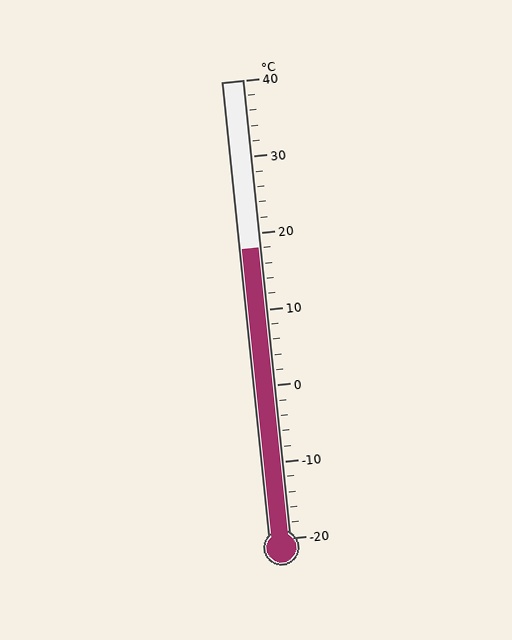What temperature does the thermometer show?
The thermometer shows approximately 18°C.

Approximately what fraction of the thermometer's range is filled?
The thermometer is filled to approximately 65% of its range.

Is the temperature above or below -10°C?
The temperature is above -10°C.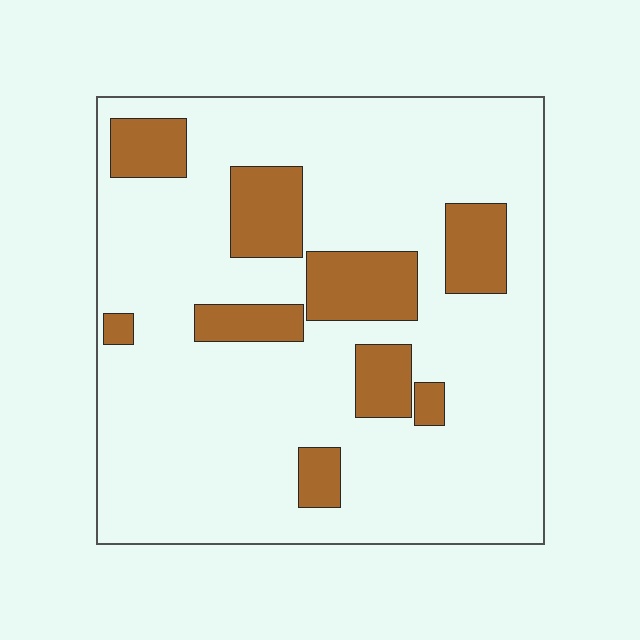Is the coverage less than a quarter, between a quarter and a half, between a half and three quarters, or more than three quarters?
Less than a quarter.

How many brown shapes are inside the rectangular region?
9.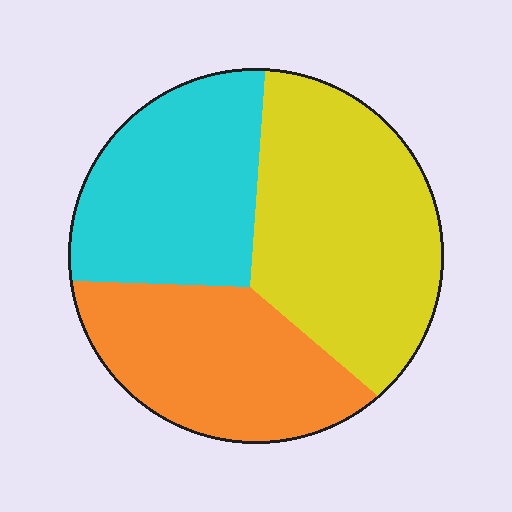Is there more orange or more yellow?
Yellow.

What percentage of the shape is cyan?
Cyan takes up between a sixth and a third of the shape.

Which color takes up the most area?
Yellow, at roughly 40%.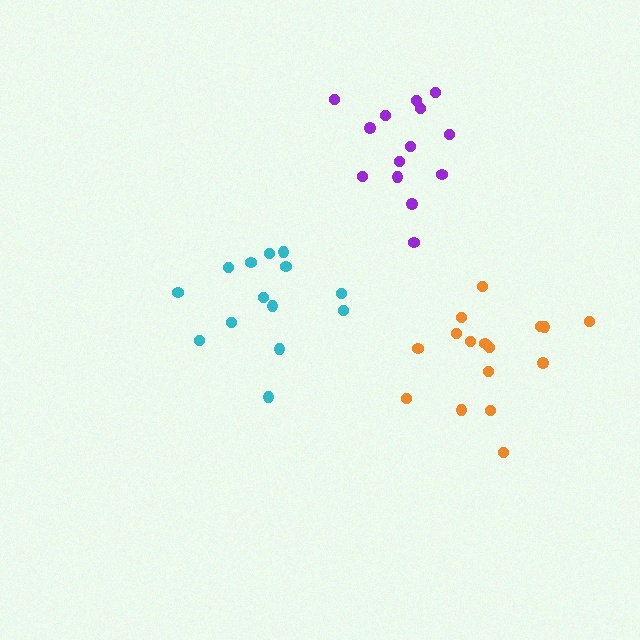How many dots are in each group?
Group 1: 14 dots, Group 2: 16 dots, Group 3: 14 dots (44 total).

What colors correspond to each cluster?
The clusters are colored: cyan, orange, purple.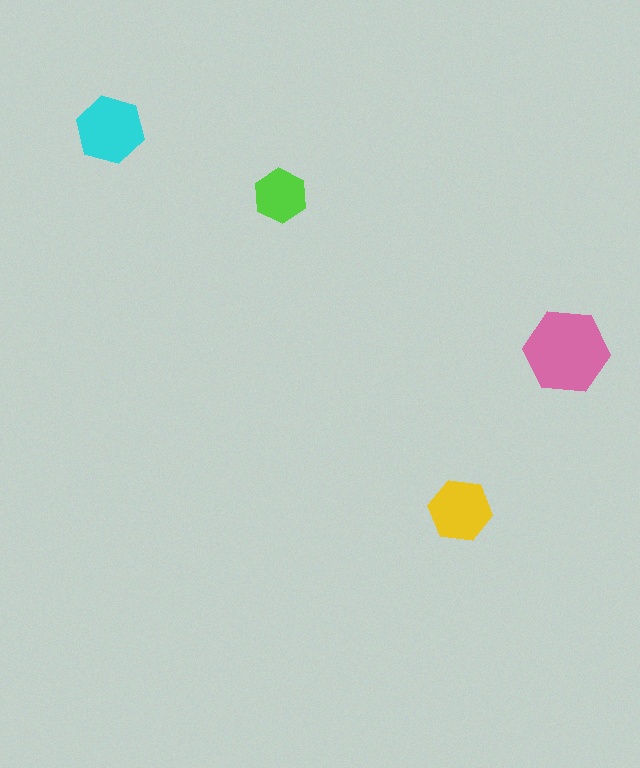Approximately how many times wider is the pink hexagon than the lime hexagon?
About 1.5 times wider.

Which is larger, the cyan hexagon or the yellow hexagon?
The cyan one.